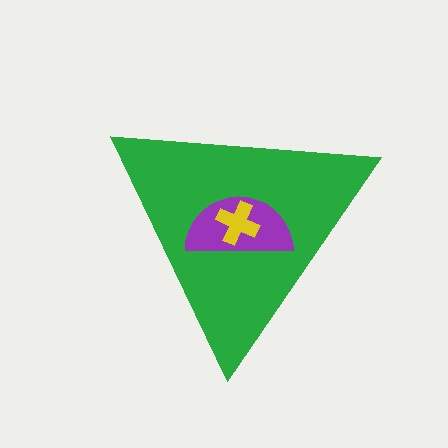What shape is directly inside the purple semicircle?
The yellow cross.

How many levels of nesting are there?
3.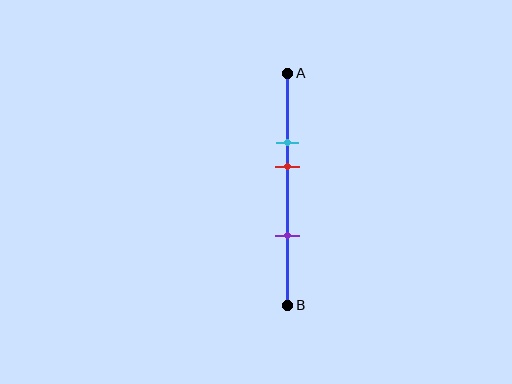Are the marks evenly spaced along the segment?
No, the marks are not evenly spaced.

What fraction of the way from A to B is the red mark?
The red mark is approximately 40% (0.4) of the way from A to B.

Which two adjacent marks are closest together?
The cyan and red marks are the closest adjacent pair.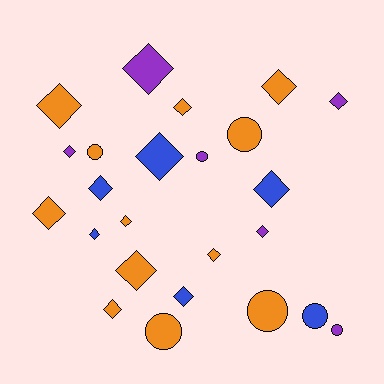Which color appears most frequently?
Orange, with 12 objects.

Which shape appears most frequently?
Diamond, with 17 objects.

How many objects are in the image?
There are 24 objects.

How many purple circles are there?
There are 2 purple circles.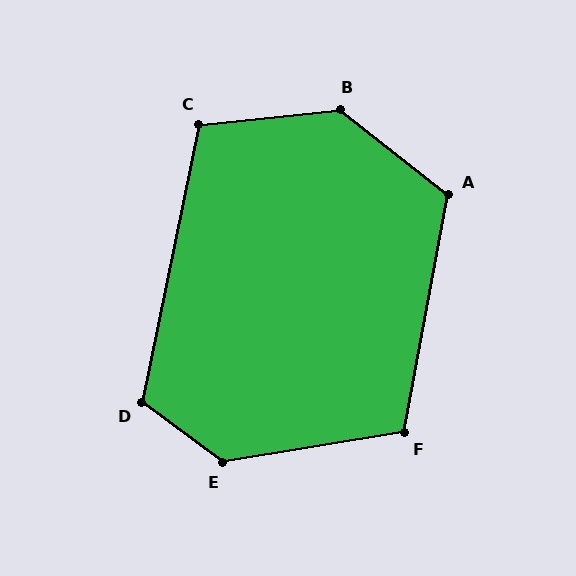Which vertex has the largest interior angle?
B, at approximately 136 degrees.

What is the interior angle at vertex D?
Approximately 115 degrees (obtuse).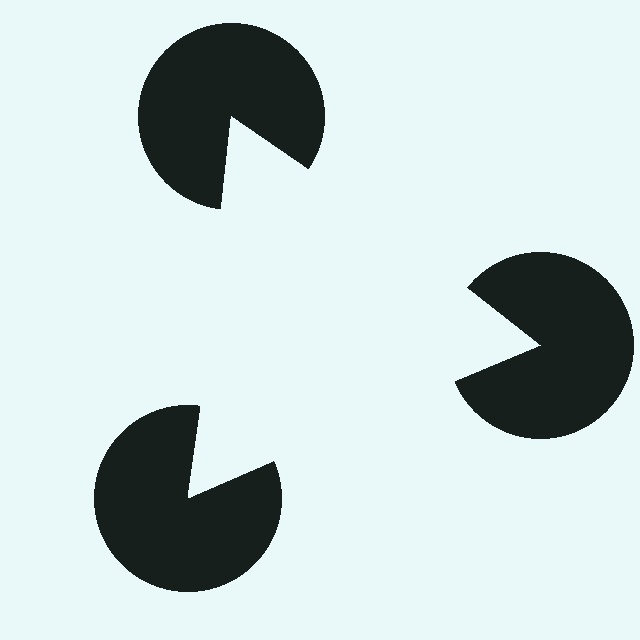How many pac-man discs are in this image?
There are 3 — one at each vertex of the illusory triangle.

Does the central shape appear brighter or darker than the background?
It typically appears slightly brighter than the background, even though no actual brightness change is drawn.